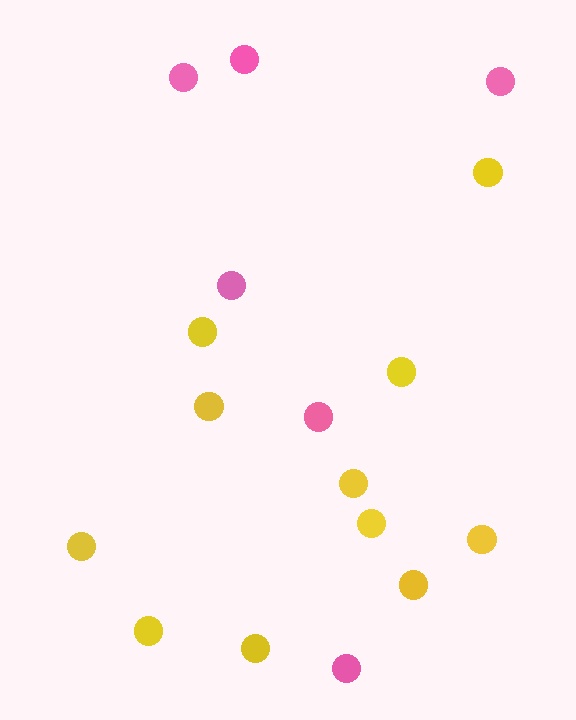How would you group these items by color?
There are 2 groups: one group of yellow circles (11) and one group of pink circles (6).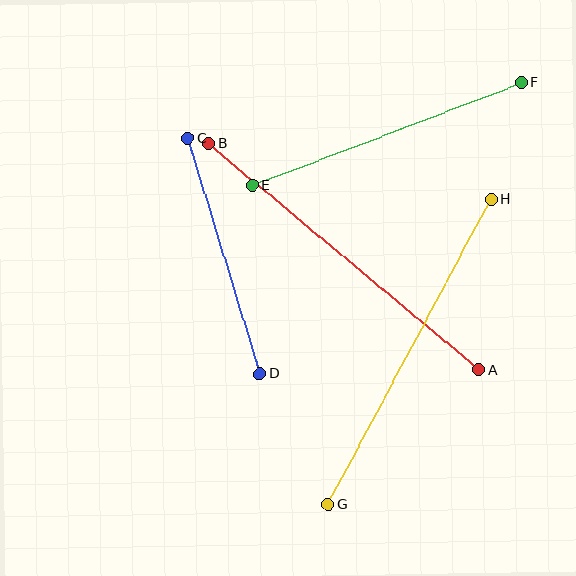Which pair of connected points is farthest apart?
Points A and B are farthest apart.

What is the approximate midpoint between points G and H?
The midpoint is at approximately (410, 352) pixels.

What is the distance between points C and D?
The distance is approximately 246 pixels.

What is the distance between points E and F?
The distance is approximately 287 pixels.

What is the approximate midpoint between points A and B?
The midpoint is at approximately (344, 257) pixels.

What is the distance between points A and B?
The distance is approximately 353 pixels.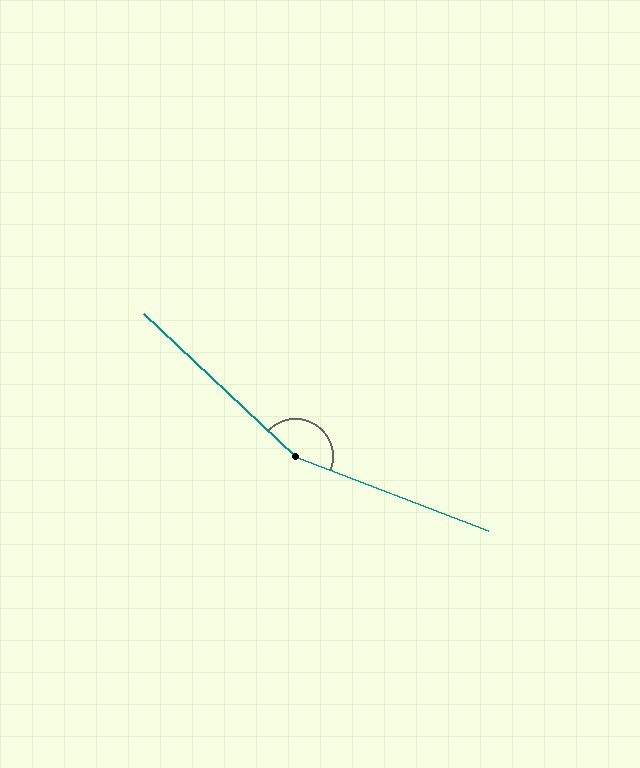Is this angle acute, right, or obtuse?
It is obtuse.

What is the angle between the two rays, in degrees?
Approximately 158 degrees.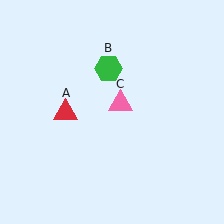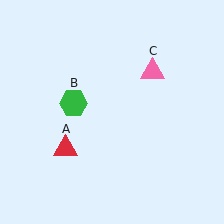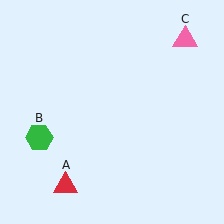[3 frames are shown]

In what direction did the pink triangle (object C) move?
The pink triangle (object C) moved up and to the right.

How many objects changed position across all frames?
3 objects changed position: red triangle (object A), green hexagon (object B), pink triangle (object C).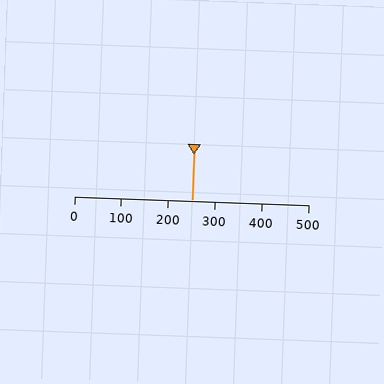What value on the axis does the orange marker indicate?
The marker indicates approximately 250.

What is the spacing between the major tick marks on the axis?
The major ticks are spaced 100 apart.